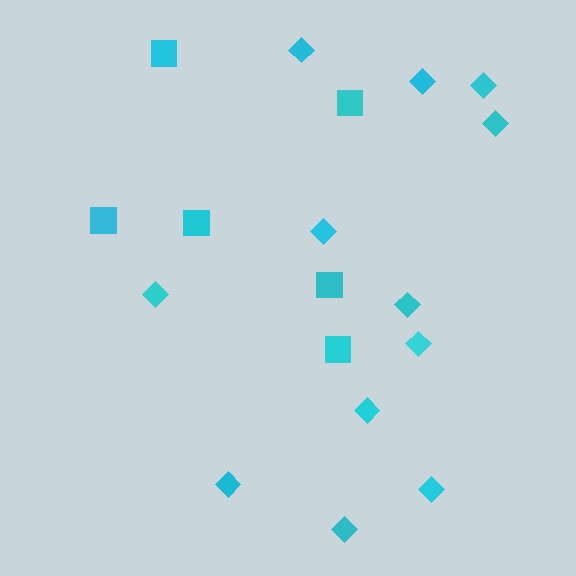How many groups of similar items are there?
There are 2 groups: one group of diamonds (12) and one group of squares (6).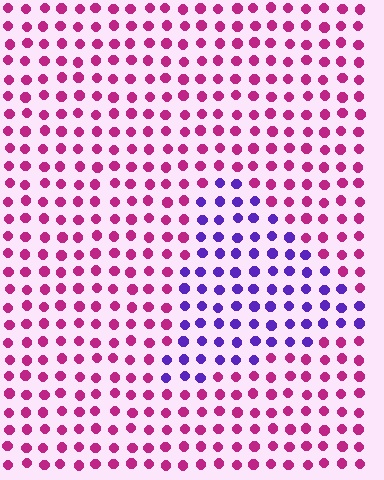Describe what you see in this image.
The image is filled with small magenta elements in a uniform arrangement. A triangle-shaped region is visible where the elements are tinted to a slightly different hue, forming a subtle color boundary.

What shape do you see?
I see a triangle.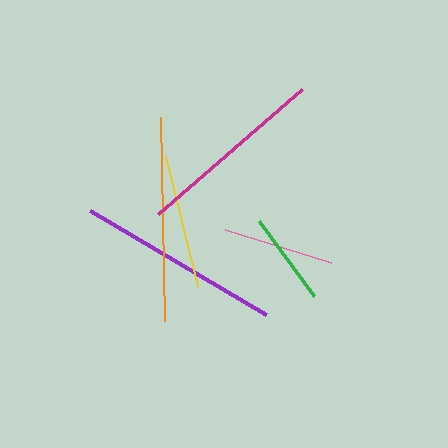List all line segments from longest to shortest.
From longest to shortest: orange, purple, magenta, yellow, pink, green.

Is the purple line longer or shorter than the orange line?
The orange line is longer than the purple line.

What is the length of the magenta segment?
The magenta segment is approximately 191 pixels long.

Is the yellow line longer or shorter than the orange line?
The orange line is longer than the yellow line.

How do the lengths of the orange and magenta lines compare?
The orange and magenta lines are approximately the same length.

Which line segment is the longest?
The orange line is the longest at approximately 204 pixels.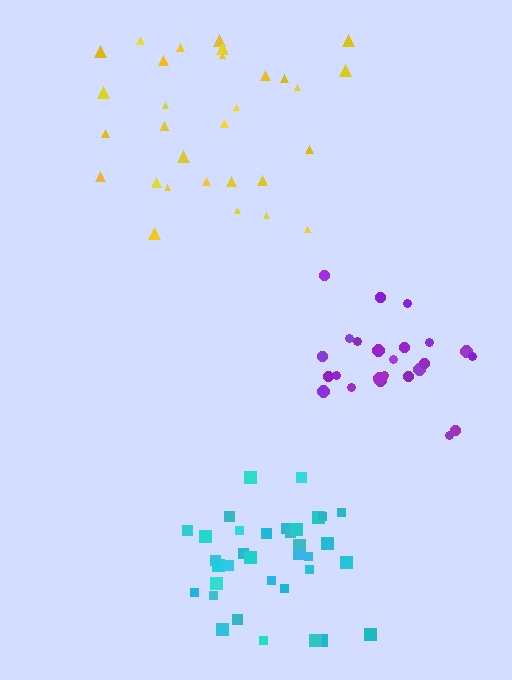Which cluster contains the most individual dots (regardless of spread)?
Cyan (35).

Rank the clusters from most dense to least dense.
purple, cyan, yellow.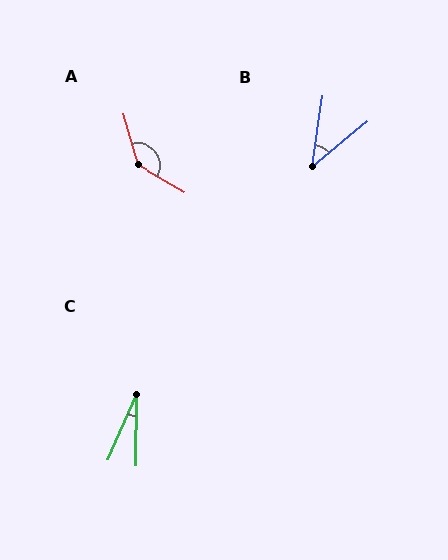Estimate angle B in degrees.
Approximately 42 degrees.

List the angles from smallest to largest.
C (23°), B (42°), A (137°).